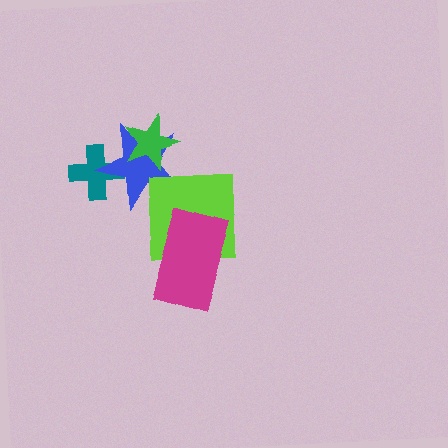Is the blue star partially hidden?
Yes, it is partially covered by another shape.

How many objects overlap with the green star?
1 object overlaps with the green star.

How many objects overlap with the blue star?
3 objects overlap with the blue star.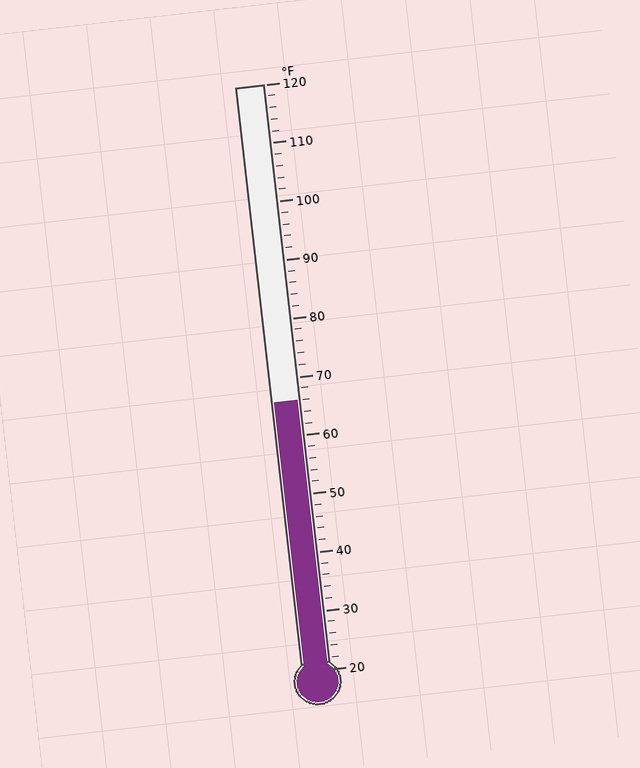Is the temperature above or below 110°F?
The temperature is below 110°F.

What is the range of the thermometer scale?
The thermometer scale ranges from 20°F to 120°F.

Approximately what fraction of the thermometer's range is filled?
The thermometer is filled to approximately 45% of its range.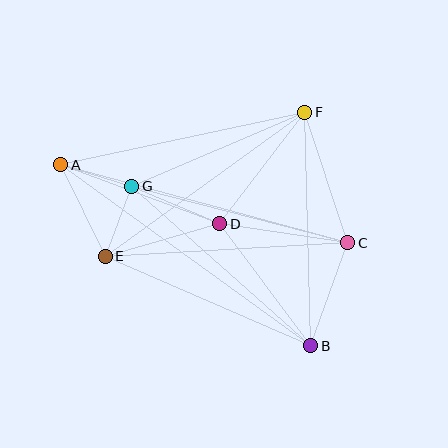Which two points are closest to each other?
Points A and G are closest to each other.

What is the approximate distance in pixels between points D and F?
The distance between D and F is approximately 140 pixels.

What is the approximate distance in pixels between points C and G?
The distance between C and G is approximately 223 pixels.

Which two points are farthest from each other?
Points A and B are farthest from each other.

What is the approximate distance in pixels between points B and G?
The distance between B and G is approximately 240 pixels.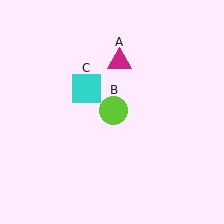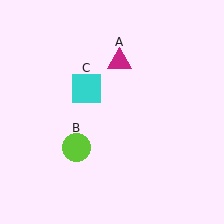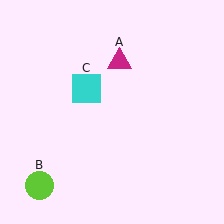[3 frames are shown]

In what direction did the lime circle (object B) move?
The lime circle (object B) moved down and to the left.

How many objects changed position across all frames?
1 object changed position: lime circle (object B).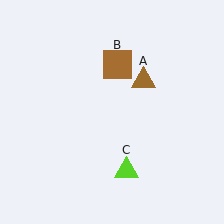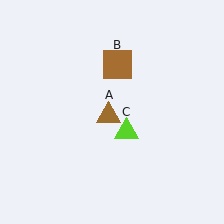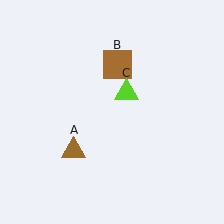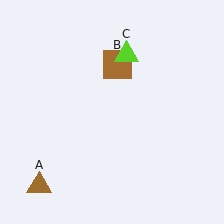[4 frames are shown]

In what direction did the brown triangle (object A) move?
The brown triangle (object A) moved down and to the left.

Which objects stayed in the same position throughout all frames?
Brown square (object B) remained stationary.